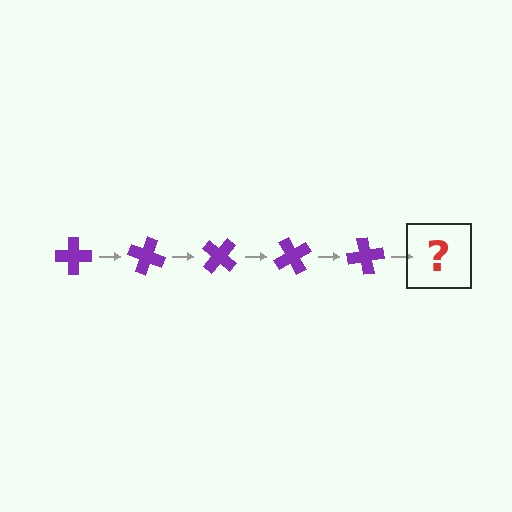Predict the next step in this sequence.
The next step is a purple cross rotated 100 degrees.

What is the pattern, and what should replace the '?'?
The pattern is that the cross rotates 20 degrees each step. The '?' should be a purple cross rotated 100 degrees.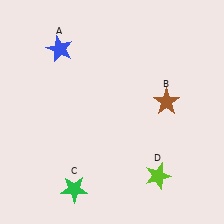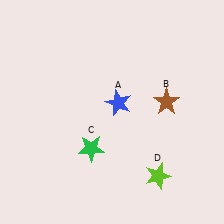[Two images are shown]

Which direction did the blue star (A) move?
The blue star (A) moved right.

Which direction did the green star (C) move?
The green star (C) moved up.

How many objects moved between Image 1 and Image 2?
2 objects moved between the two images.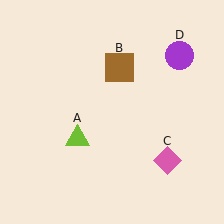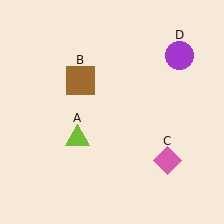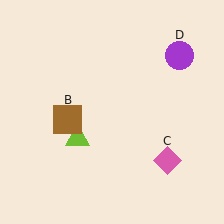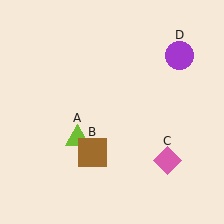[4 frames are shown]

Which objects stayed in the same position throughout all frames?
Lime triangle (object A) and pink diamond (object C) and purple circle (object D) remained stationary.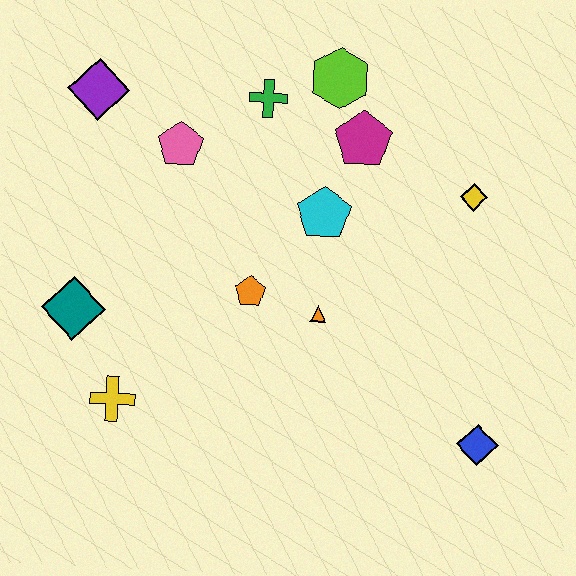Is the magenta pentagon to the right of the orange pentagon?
Yes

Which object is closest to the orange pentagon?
The orange triangle is closest to the orange pentagon.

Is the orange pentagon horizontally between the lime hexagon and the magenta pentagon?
No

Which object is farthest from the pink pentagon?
The blue diamond is farthest from the pink pentagon.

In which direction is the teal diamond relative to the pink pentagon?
The teal diamond is below the pink pentagon.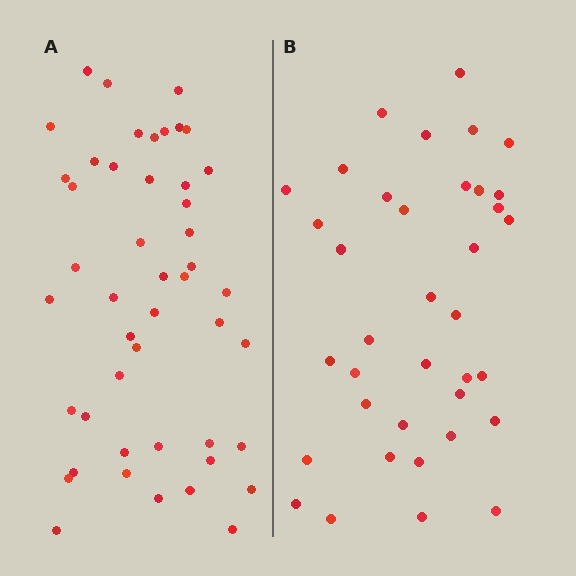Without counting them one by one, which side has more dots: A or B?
Region A (the left region) has more dots.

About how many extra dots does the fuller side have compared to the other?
Region A has roughly 10 or so more dots than region B.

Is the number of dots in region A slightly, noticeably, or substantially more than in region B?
Region A has noticeably more, but not dramatically so. The ratio is roughly 1.3 to 1.